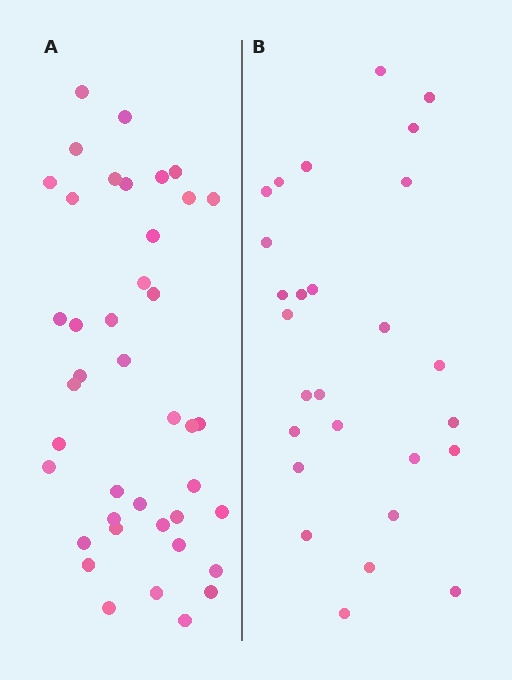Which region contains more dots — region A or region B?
Region A (the left region) has more dots.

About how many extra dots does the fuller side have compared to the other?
Region A has approximately 15 more dots than region B.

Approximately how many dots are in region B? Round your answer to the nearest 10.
About 30 dots. (The exact count is 27, which rounds to 30.)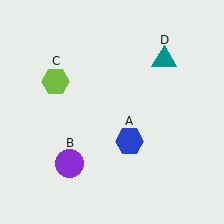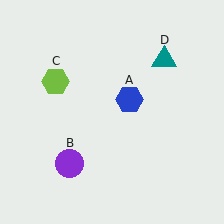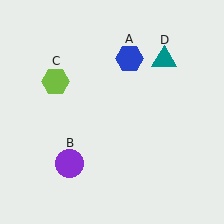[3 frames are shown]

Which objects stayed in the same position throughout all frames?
Purple circle (object B) and lime hexagon (object C) and teal triangle (object D) remained stationary.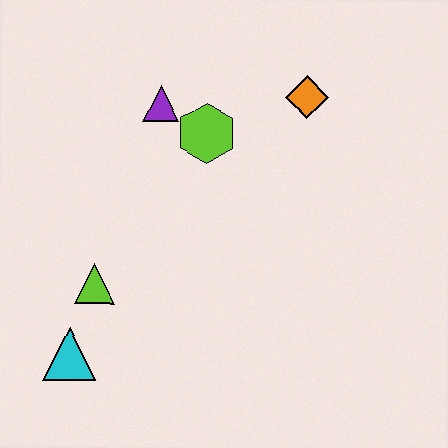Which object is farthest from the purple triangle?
The cyan triangle is farthest from the purple triangle.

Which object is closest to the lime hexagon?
The purple triangle is closest to the lime hexagon.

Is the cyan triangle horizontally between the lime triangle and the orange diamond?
No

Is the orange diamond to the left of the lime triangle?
No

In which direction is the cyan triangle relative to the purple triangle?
The cyan triangle is below the purple triangle.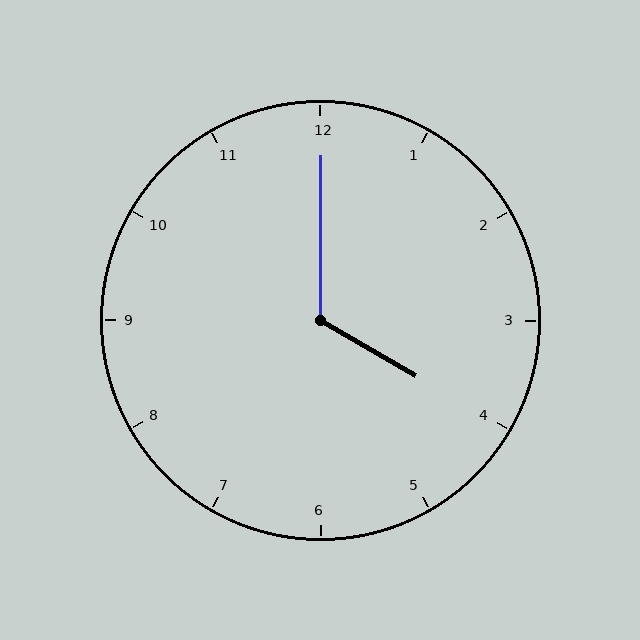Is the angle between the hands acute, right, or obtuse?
It is obtuse.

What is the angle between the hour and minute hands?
Approximately 120 degrees.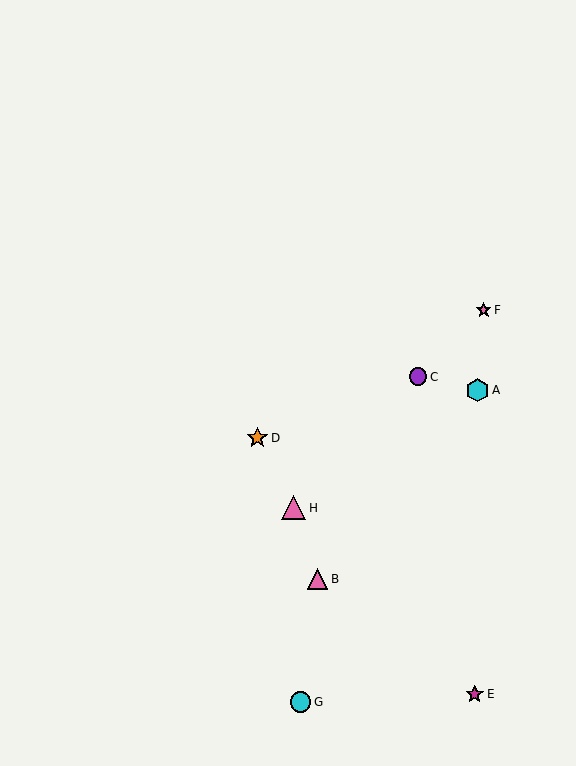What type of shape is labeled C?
Shape C is a purple circle.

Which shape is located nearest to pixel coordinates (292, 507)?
The pink triangle (labeled H) at (293, 508) is nearest to that location.